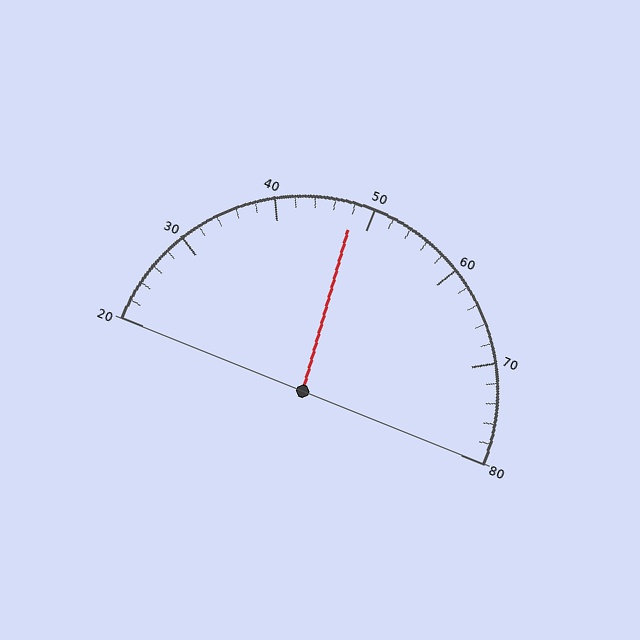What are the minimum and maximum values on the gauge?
The gauge ranges from 20 to 80.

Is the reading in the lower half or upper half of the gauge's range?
The reading is in the lower half of the range (20 to 80).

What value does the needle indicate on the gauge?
The needle indicates approximately 48.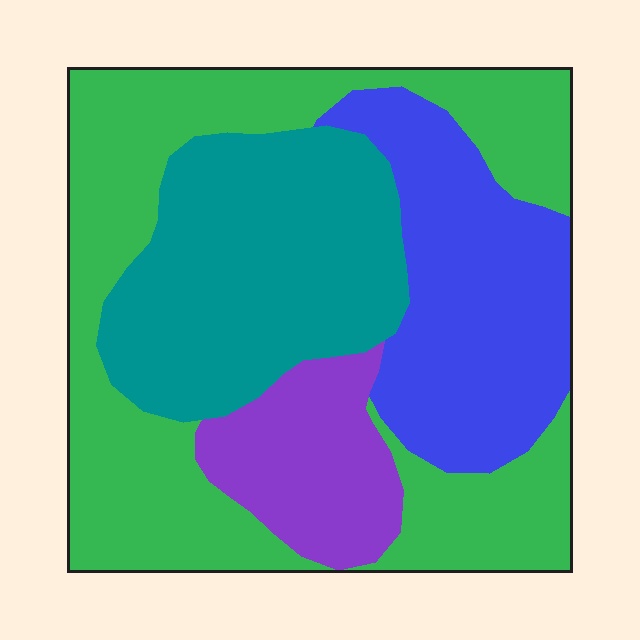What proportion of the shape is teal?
Teal covers around 25% of the shape.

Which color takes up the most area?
Green, at roughly 40%.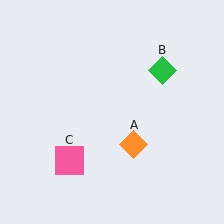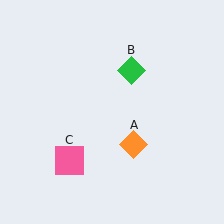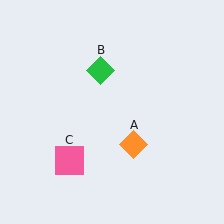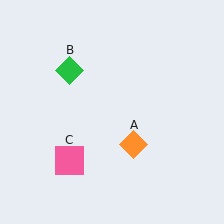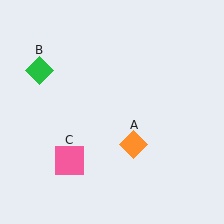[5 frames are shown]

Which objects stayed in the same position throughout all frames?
Orange diamond (object A) and pink square (object C) remained stationary.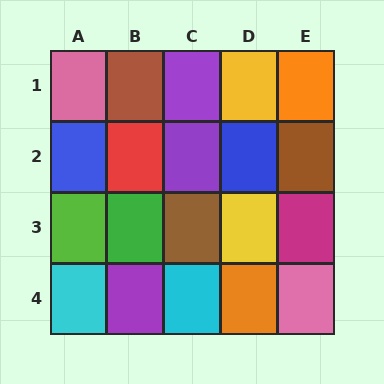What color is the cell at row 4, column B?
Purple.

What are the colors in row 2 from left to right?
Blue, red, purple, blue, brown.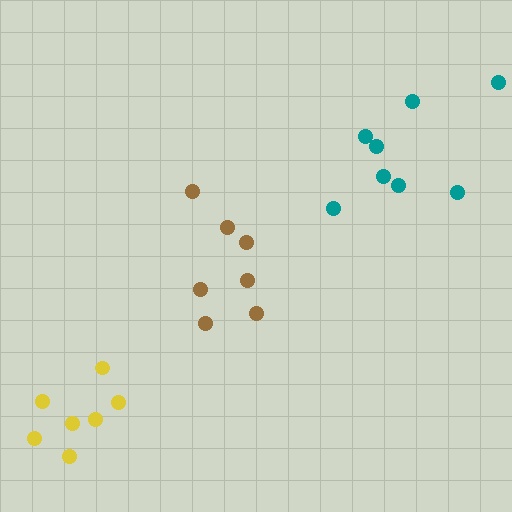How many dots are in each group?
Group 1: 7 dots, Group 2: 8 dots, Group 3: 7 dots (22 total).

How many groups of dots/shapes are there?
There are 3 groups.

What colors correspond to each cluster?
The clusters are colored: brown, teal, yellow.